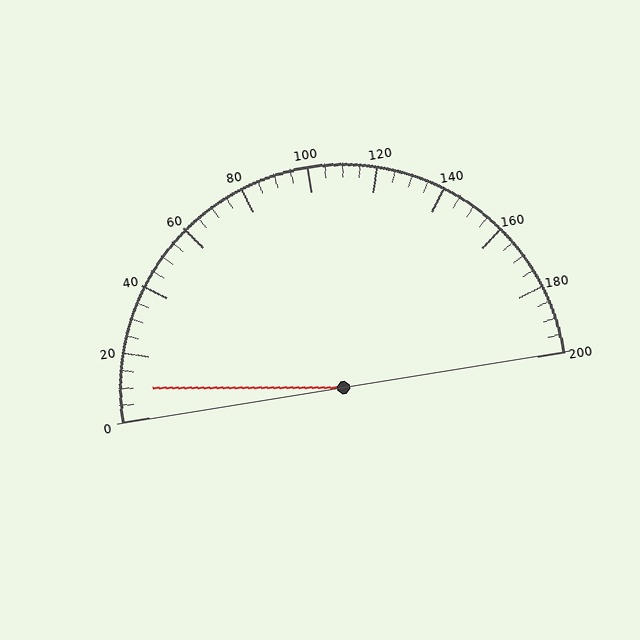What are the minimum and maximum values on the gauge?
The gauge ranges from 0 to 200.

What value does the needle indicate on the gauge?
The needle indicates approximately 10.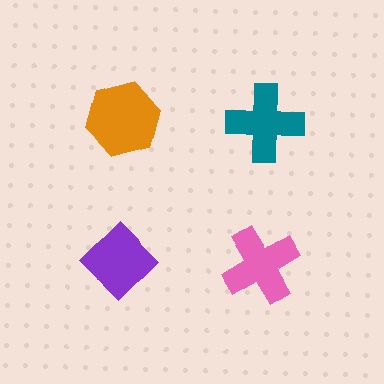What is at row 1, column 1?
An orange hexagon.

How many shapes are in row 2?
2 shapes.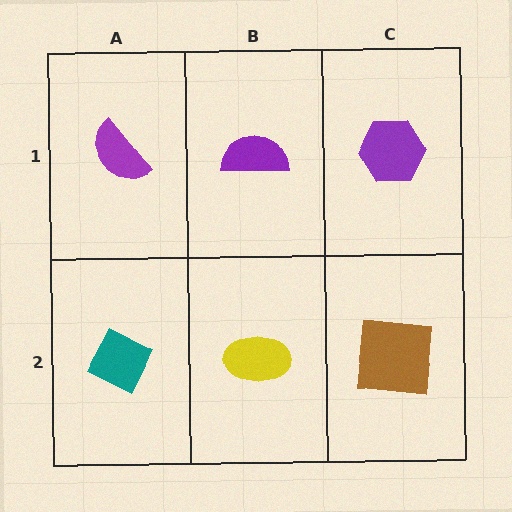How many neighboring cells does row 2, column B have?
3.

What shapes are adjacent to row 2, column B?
A purple semicircle (row 1, column B), a teal diamond (row 2, column A), a brown square (row 2, column C).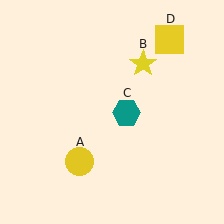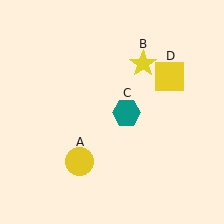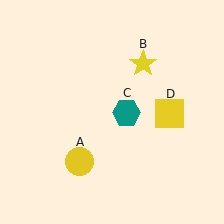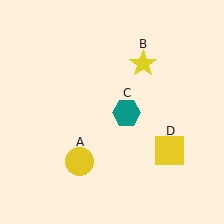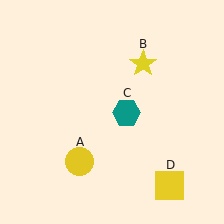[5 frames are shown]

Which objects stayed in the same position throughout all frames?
Yellow circle (object A) and yellow star (object B) and teal hexagon (object C) remained stationary.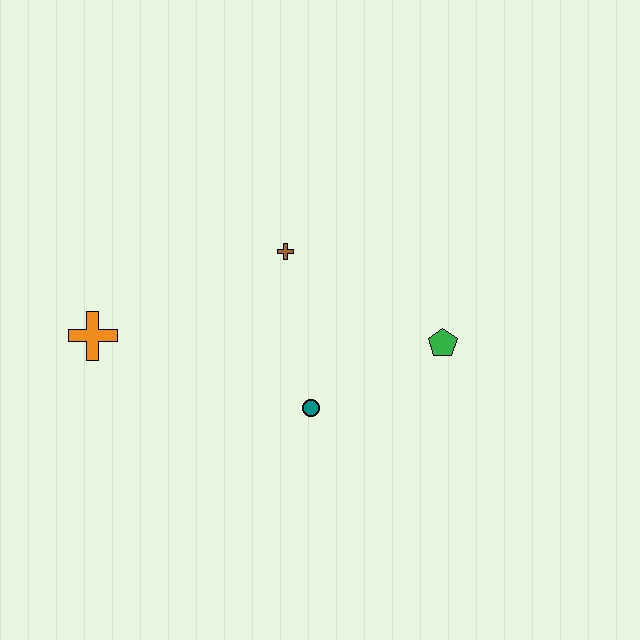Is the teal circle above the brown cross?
No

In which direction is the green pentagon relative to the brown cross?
The green pentagon is to the right of the brown cross.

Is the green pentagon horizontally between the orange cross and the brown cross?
No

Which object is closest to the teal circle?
The green pentagon is closest to the teal circle.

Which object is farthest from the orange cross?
The green pentagon is farthest from the orange cross.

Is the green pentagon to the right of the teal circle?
Yes